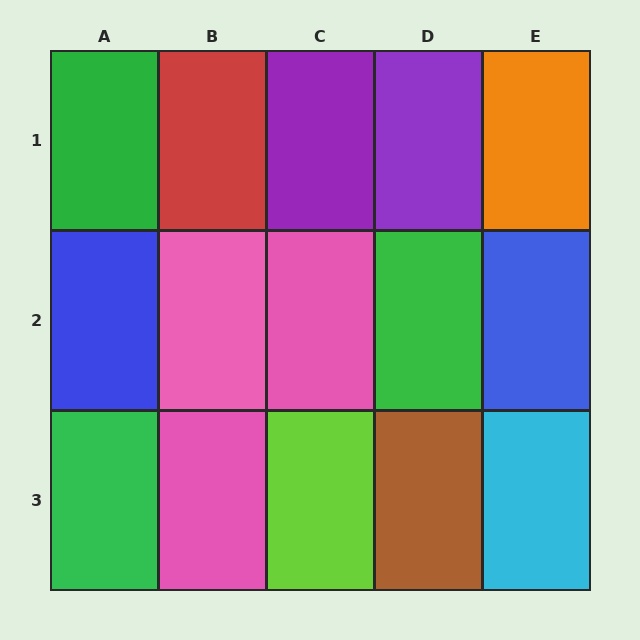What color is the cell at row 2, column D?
Green.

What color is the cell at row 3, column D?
Brown.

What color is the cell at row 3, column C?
Lime.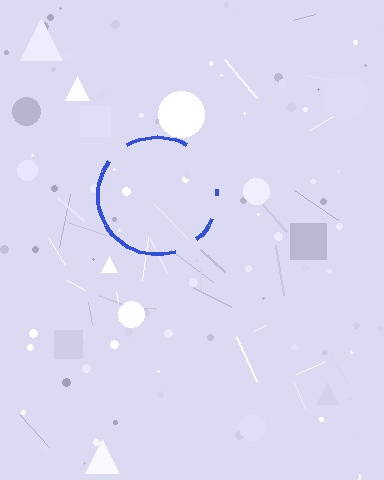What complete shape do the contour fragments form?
The contour fragments form a circle.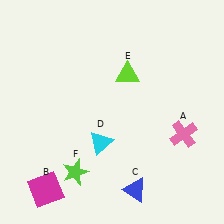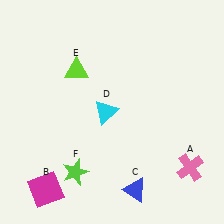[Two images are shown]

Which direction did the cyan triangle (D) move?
The cyan triangle (D) moved up.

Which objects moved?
The objects that moved are: the pink cross (A), the cyan triangle (D), the lime triangle (E).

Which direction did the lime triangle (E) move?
The lime triangle (E) moved left.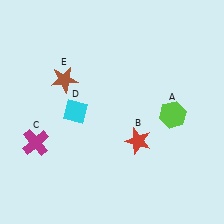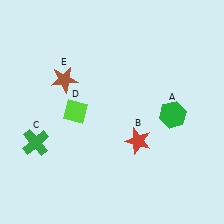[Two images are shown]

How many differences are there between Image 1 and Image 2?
There are 3 differences between the two images.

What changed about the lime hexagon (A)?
In Image 1, A is lime. In Image 2, it changed to green.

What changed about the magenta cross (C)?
In Image 1, C is magenta. In Image 2, it changed to green.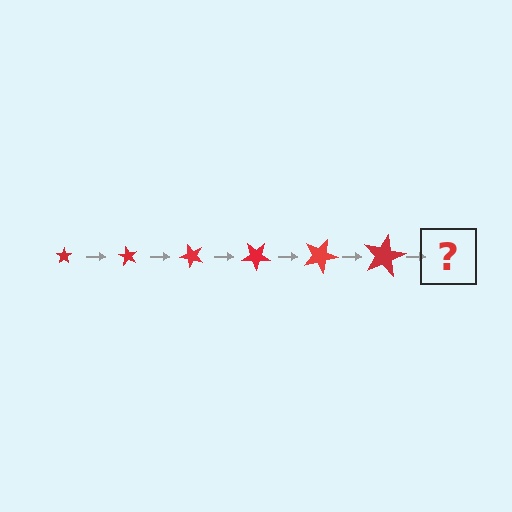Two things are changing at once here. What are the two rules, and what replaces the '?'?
The two rules are that the star grows larger each step and it rotates 60 degrees each step. The '?' should be a star, larger than the previous one and rotated 360 degrees from the start.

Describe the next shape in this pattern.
It should be a star, larger than the previous one and rotated 360 degrees from the start.